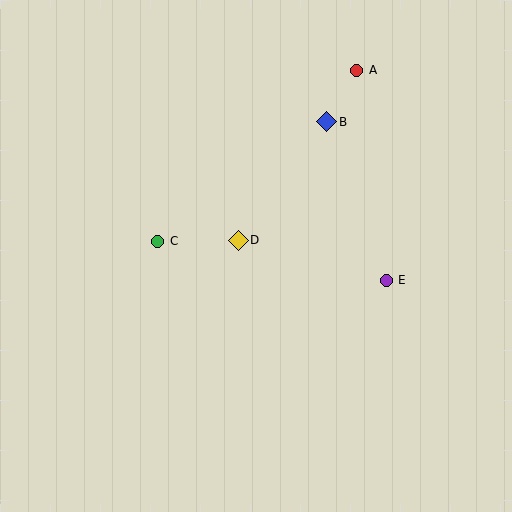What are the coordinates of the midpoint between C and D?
The midpoint between C and D is at (198, 241).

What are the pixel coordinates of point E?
Point E is at (386, 280).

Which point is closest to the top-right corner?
Point A is closest to the top-right corner.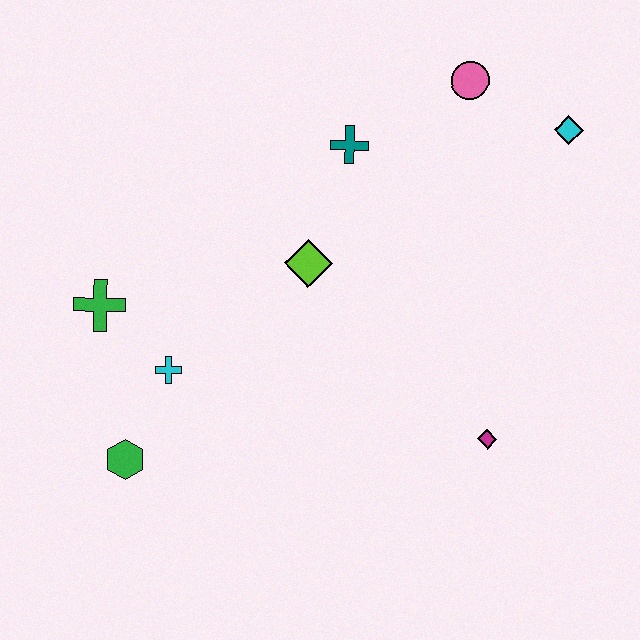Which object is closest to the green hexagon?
The cyan cross is closest to the green hexagon.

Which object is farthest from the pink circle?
The green hexagon is farthest from the pink circle.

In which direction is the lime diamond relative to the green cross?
The lime diamond is to the right of the green cross.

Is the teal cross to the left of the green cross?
No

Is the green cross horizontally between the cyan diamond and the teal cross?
No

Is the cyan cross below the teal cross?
Yes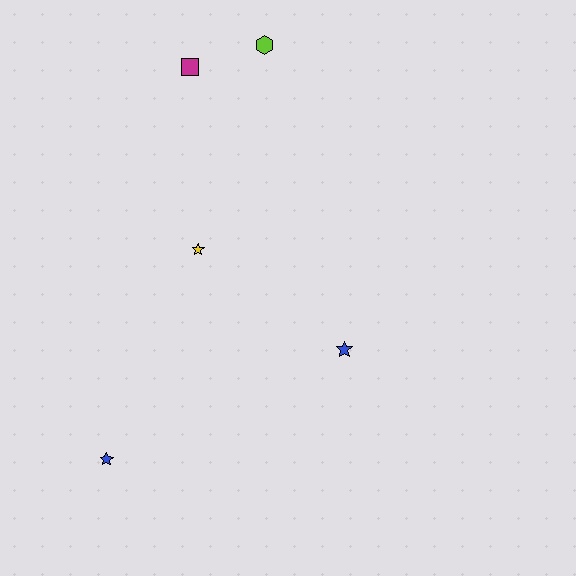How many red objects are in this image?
There are no red objects.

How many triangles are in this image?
There are no triangles.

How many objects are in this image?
There are 5 objects.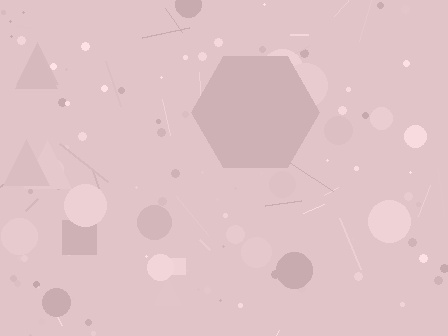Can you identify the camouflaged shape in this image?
The camouflaged shape is a hexagon.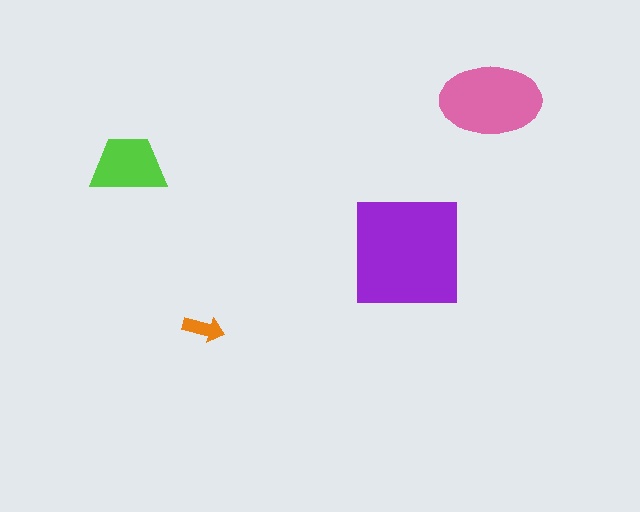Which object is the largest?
The purple square.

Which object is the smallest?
The orange arrow.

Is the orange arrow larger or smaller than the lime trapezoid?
Smaller.